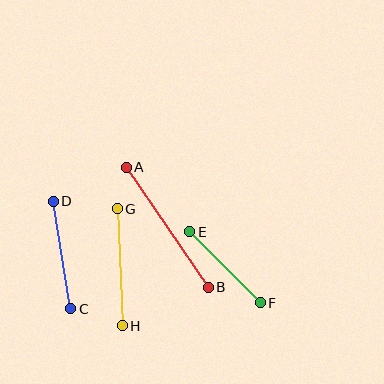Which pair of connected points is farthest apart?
Points A and B are farthest apart.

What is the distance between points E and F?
The distance is approximately 100 pixels.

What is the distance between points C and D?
The distance is approximately 109 pixels.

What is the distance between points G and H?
The distance is approximately 117 pixels.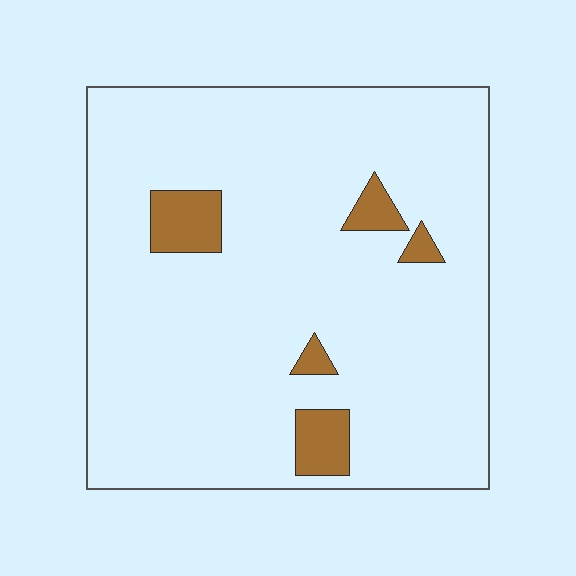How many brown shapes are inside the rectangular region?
5.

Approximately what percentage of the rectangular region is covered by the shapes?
Approximately 10%.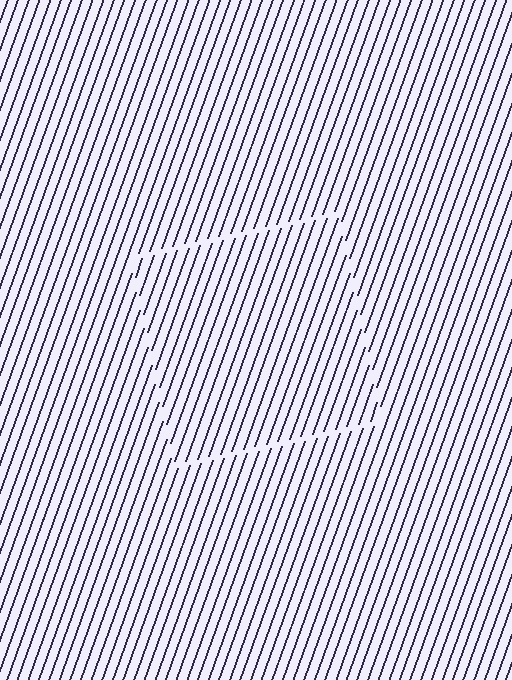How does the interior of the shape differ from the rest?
The interior of the shape contains the same grating, shifted by half a period — the contour is defined by the phase discontinuity where line-ends from the inner and outer gratings abut.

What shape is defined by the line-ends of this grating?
An illusory square. The interior of the shape contains the same grating, shifted by half a period — the contour is defined by the phase discontinuity where line-ends from the inner and outer gratings abut.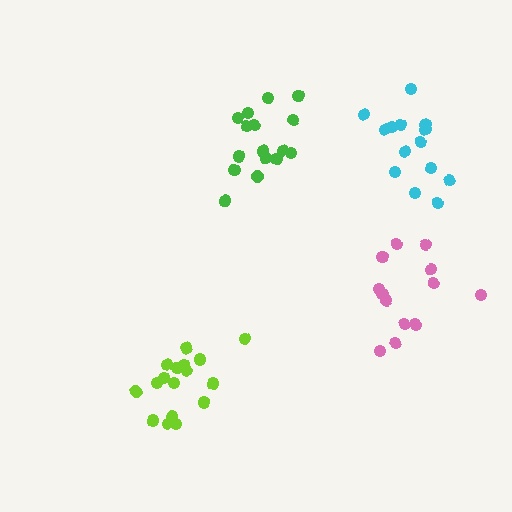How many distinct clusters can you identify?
There are 4 distinct clusters.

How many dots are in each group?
Group 1: 13 dots, Group 2: 14 dots, Group 3: 17 dots, Group 4: 16 dots (60 total).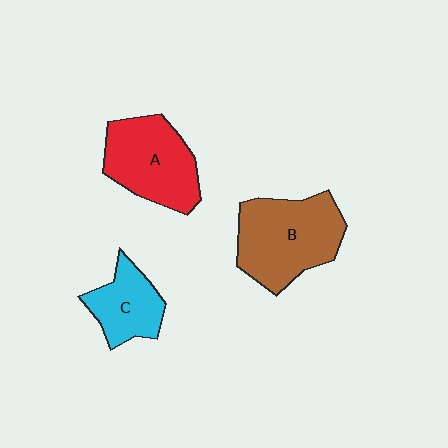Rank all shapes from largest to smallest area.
From largest to smallest: B (brown), A (red), C (cyan).